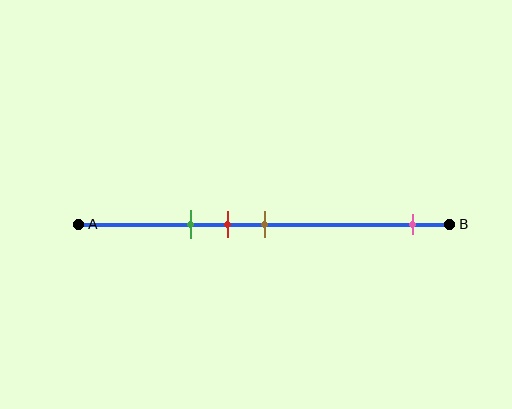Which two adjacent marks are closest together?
The red and brown marks are the closest adjacent pair.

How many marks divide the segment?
There are 4 marks dividing the segment.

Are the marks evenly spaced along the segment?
No, the marks are not evenly spaced.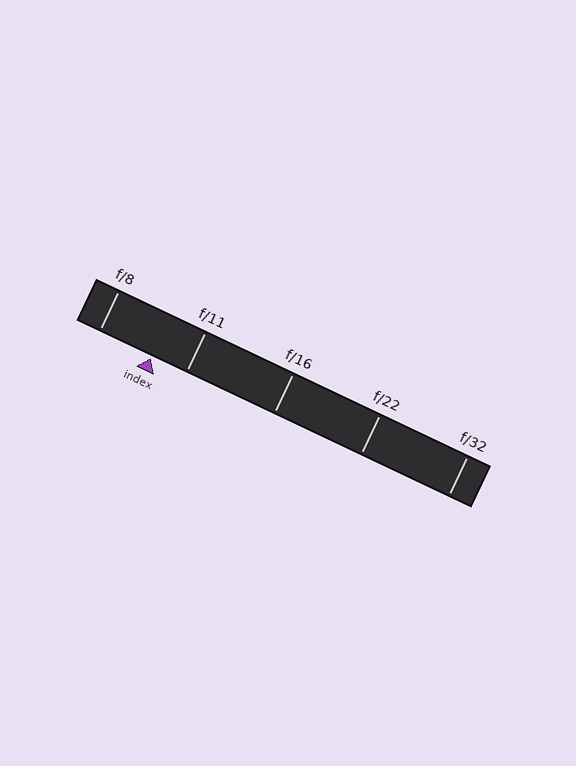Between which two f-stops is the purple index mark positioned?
The index mark is between f/8 and f/11.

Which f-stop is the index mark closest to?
The index mark is closest to f/11.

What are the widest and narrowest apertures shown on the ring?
The widest aperture shown is f/8 and the narrowest is f/32.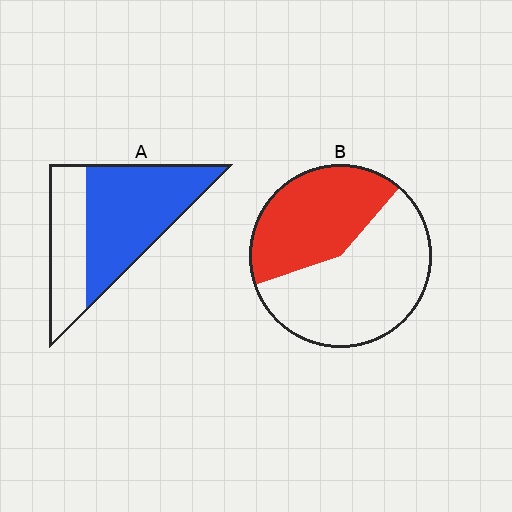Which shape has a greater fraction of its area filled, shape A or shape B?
Shape A.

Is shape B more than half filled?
No.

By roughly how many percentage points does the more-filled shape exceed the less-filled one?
By roughly 20 percentage points (A over B).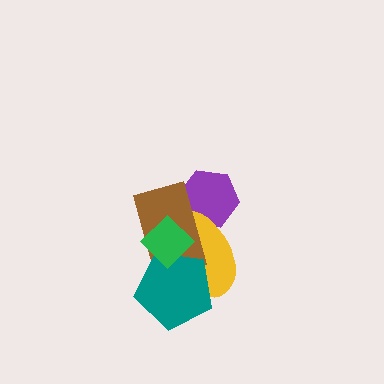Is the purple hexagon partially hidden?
Yes, it is partially covered by another shape.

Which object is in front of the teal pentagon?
The green diamond is in front of the teal pentagon.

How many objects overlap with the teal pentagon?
3 objects overlap with the teal pentagon.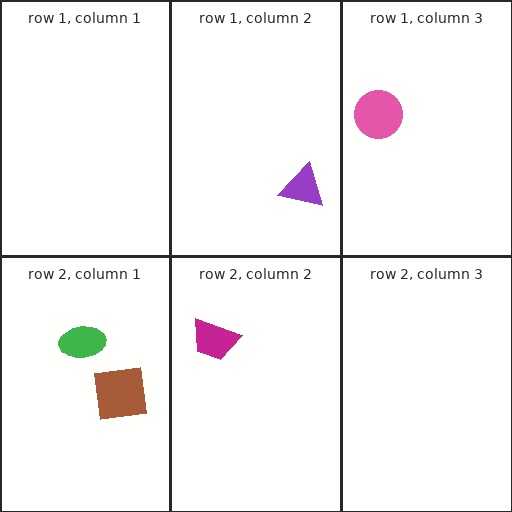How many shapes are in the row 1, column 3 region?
1.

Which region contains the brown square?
The row 2, column 1 region.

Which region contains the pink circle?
The row 1, column 3 region.